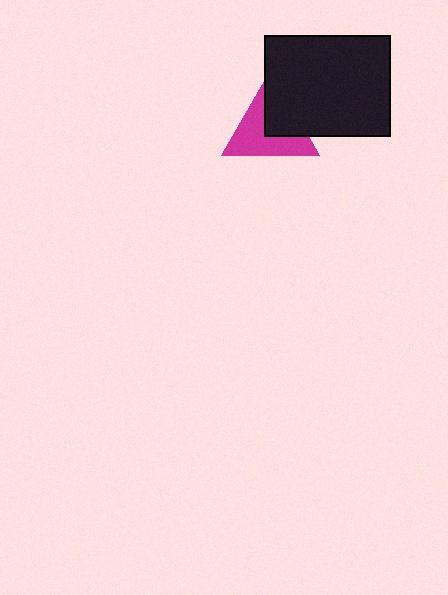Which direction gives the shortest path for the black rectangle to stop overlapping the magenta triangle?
Moving toward the upper-right gives the shortest separation.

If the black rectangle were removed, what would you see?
You would see the complete magenta triangle.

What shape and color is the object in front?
The object in front is a black rectangle.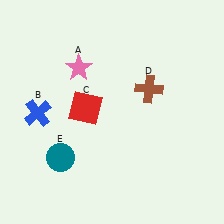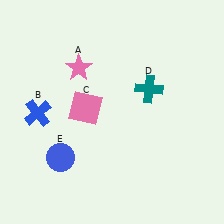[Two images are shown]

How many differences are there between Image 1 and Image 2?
There are 3 differences between the two images.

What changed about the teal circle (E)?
In Image 1, E is teal. In Image 2, it changed to blue.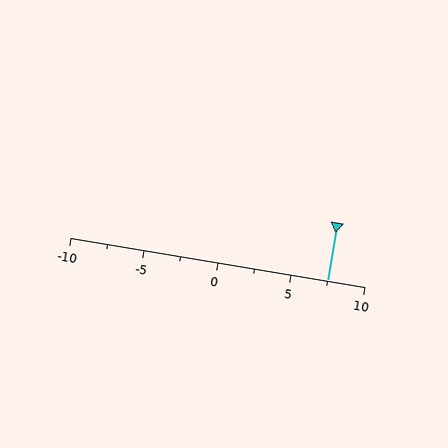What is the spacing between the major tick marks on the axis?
The major ticks are spaced 5 apart.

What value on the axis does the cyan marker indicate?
The marker indicates approximately 7.5.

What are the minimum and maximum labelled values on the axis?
The axis runs from -10 to 10.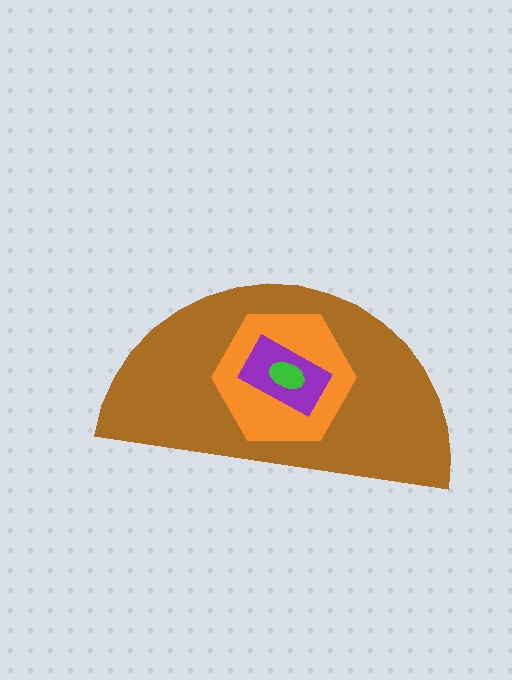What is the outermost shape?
The brown semicircle.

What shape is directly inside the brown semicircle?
The orange hexagon.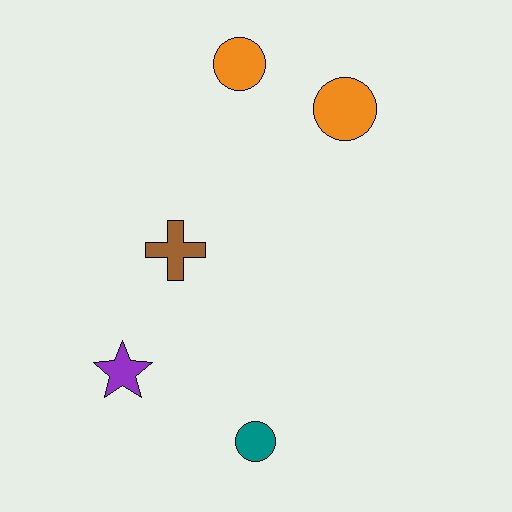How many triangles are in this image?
There are no triangles.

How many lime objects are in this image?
There are no lime objects.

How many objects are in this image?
There are 5 objects.